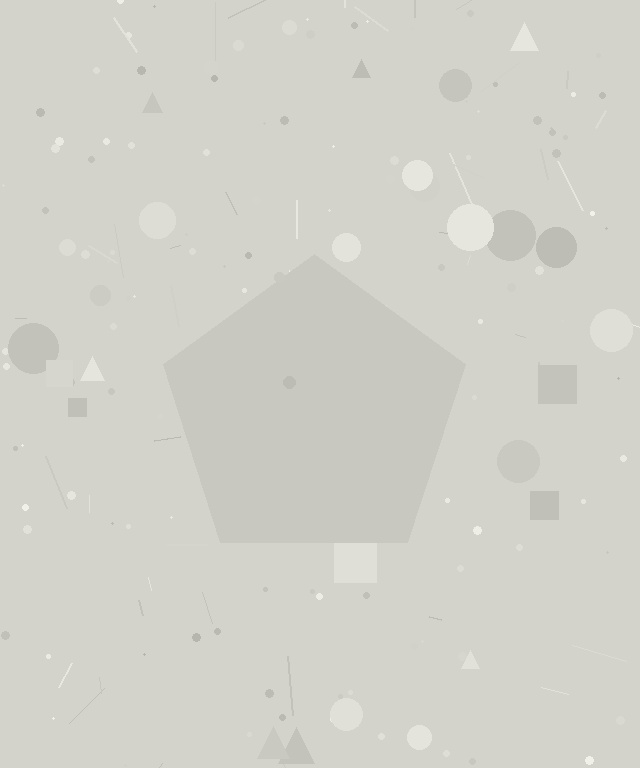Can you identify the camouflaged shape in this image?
The camouflaged shape is a pentagon.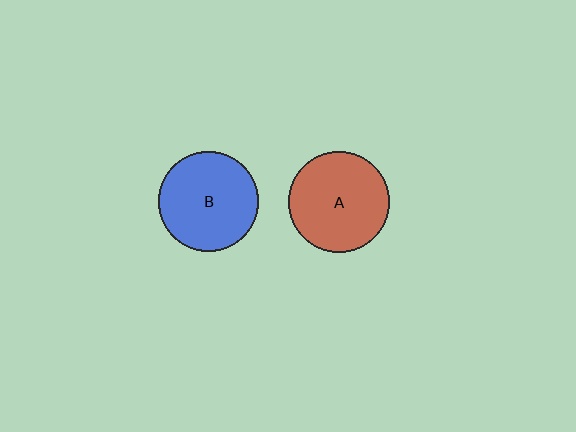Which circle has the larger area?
Circle A (red).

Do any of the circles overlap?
No, none of the circles overlap.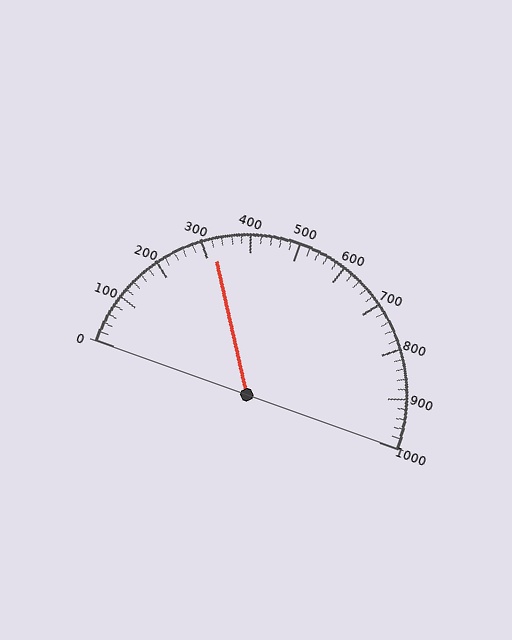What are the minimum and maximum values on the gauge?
The gauge ranges from 0 to 1000.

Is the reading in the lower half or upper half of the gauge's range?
The reading is in the lower half of the range (0 to 1000).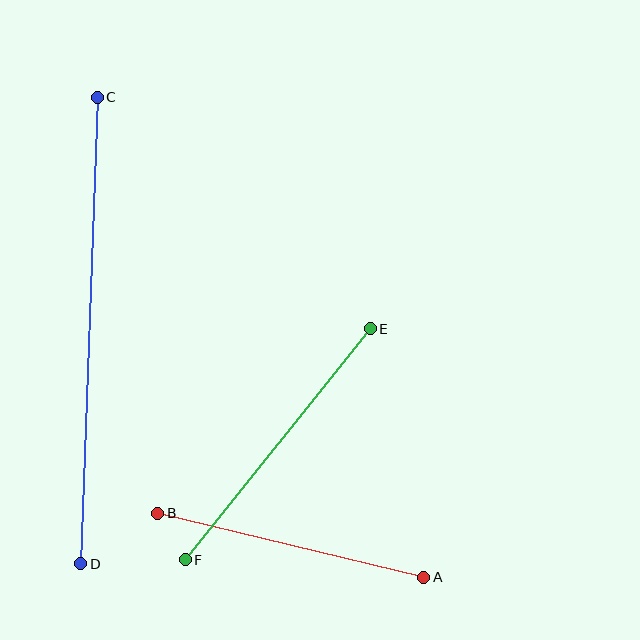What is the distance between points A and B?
The distance is approximately 274 pixels.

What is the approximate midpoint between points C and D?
The midpoint is at approximately (89, 330) pixels.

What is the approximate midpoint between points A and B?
The midpoint is at approximately (291, 545) pixels.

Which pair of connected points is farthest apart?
Points C and D are farthest apart.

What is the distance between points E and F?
The distance is approximately 296 pixels.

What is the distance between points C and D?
The distance is approximately 467 pixels.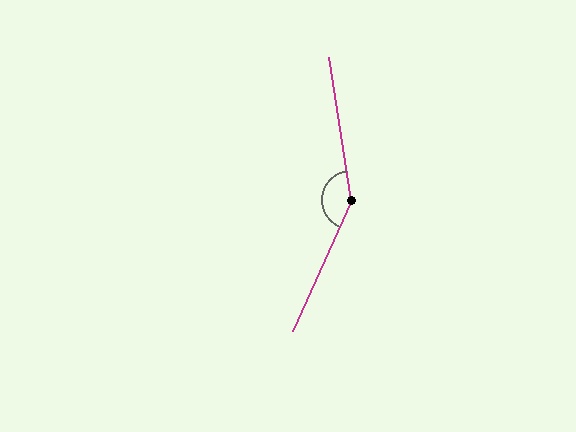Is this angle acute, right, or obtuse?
It is obtuse.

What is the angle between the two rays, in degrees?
Approximately 148 degrees.